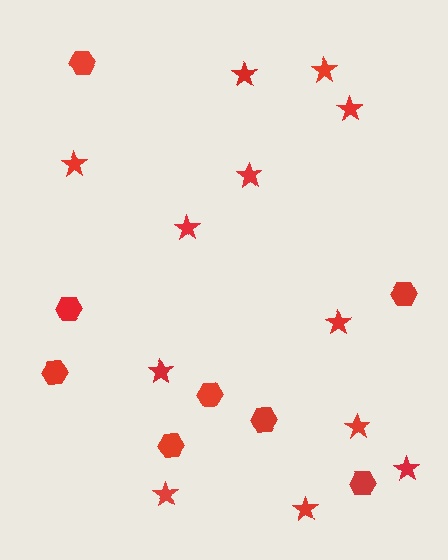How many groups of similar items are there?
There are 2 groups: one group of hexagons (8) and one group of stars (12).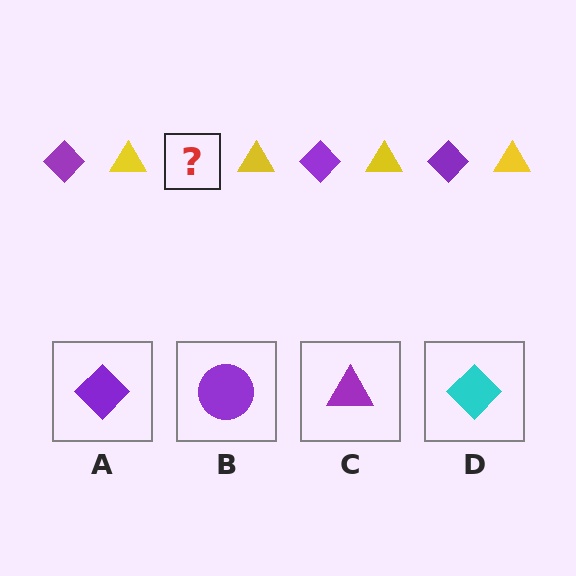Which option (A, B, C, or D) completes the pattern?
A.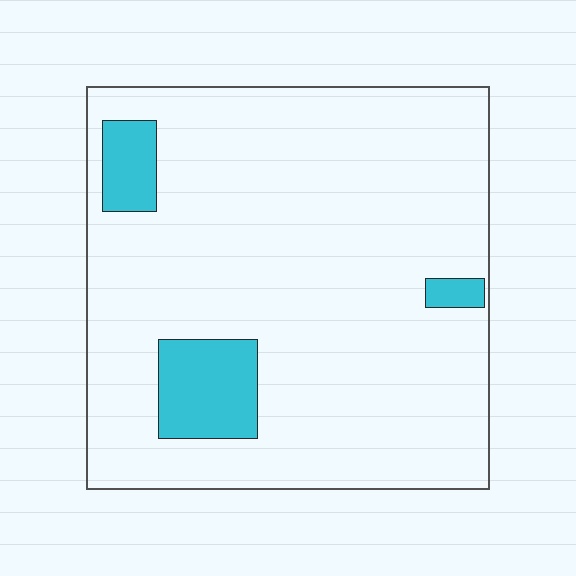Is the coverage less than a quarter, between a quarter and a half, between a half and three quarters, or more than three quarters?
Less than a quarter.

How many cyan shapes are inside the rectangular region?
3.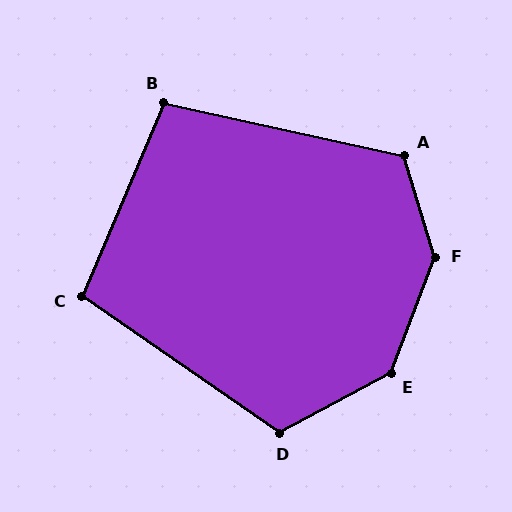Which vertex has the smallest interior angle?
B, at approximately 100 degrees.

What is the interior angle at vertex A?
Approximately 119 degrees (obtuse).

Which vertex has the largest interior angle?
F, at approximately 142 degrees.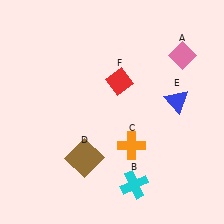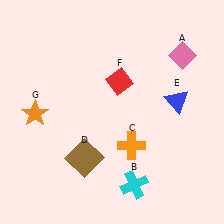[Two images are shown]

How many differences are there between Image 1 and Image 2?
There is 1 difference between the two images.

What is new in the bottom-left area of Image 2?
An orange star (G) was added in the bottom-left area of Image 2.